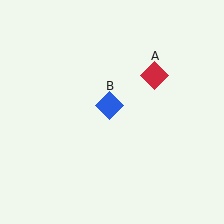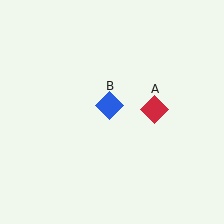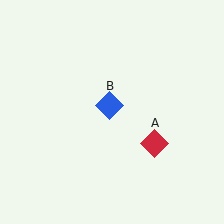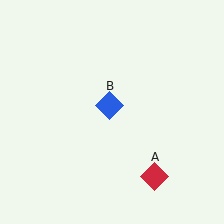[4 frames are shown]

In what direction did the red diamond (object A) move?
The red diamond (object A) moved down.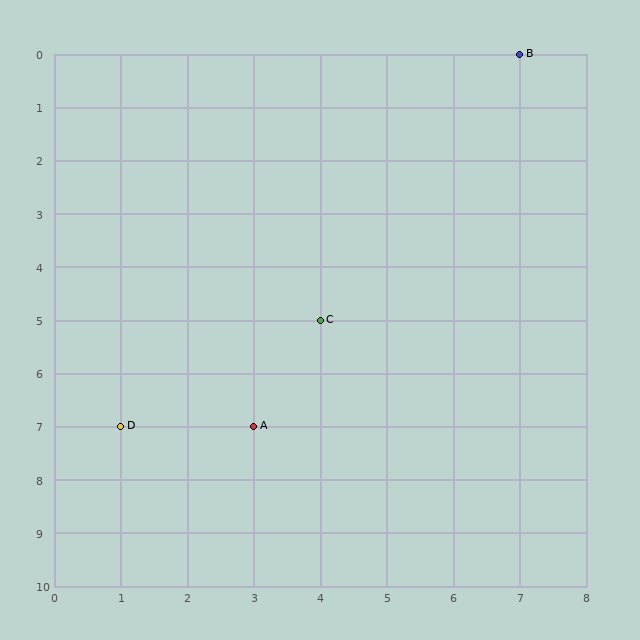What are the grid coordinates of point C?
Point C is at grid coordinates (4, 5).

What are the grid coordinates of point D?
Point D is at grid coordinates (1, 7).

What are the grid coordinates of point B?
Point B is at grid coordinates (7, 0).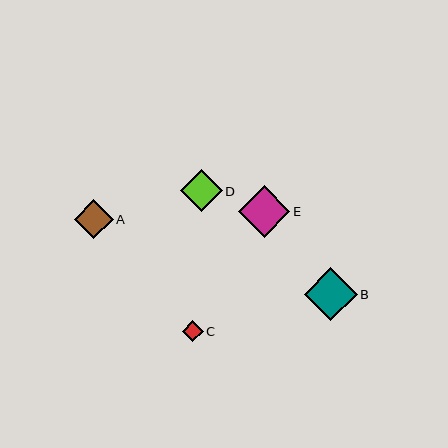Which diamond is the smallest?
Diamond C is the smallest with a size of approximately 21 pixels.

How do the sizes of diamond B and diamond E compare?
Diamond B and diamond E are approximately the same size.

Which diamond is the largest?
Diamond B is the largest with a size of approximately 53 pixels.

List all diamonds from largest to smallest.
From largest to smallest: B, E, D, A, C.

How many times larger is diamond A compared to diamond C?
Diamond A is approximately 1.8 times the size of diamond C.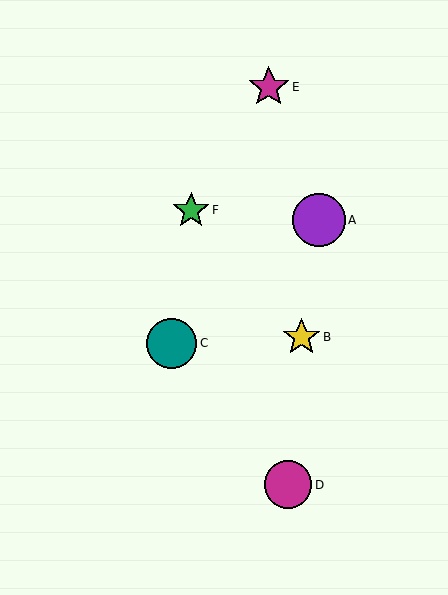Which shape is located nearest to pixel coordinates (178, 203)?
The green star (labeled F) at (191, 210) is nearest to that location.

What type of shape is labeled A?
Shape A is a purple circle.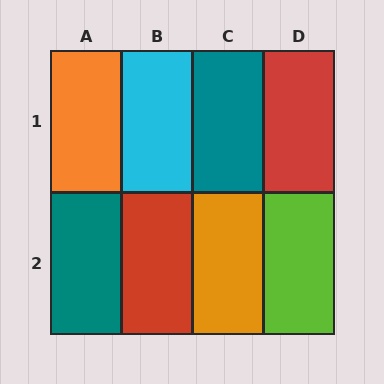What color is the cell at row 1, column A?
Orange.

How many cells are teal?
2 cells are teal.